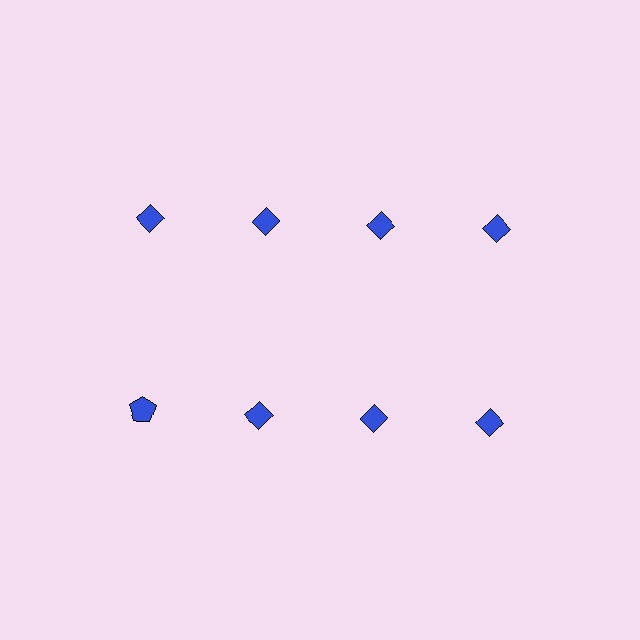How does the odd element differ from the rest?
It has a different shape: pentagon instead of diamond.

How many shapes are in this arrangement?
There are 8 shapes arranged in a grid pattern.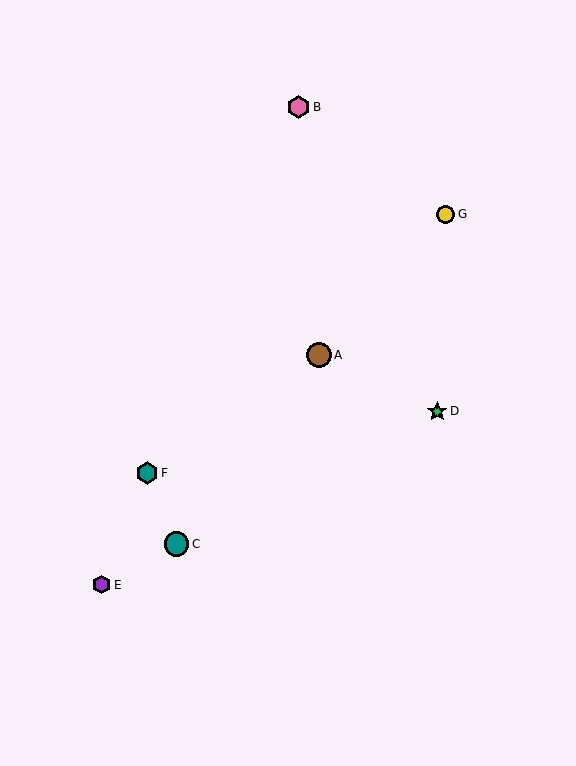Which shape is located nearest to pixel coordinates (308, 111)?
The pink hexagon (labeled B) at (299, 107) is nearest to that location.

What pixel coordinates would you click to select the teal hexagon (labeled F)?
Click at (147, 473) to select the teal hexagon F.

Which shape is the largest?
The teal circle (labeled C) is the largest.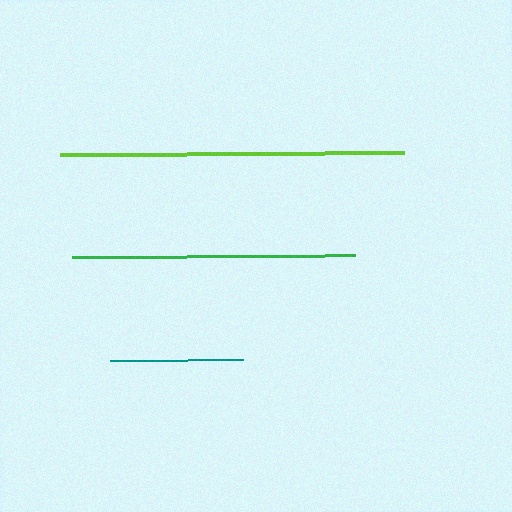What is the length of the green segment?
The green segment is approximately 283 pixels long.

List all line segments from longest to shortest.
From longest to shortest: lime, green, teal.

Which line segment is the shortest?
The teal line is the shortest at approximately 133 pixels.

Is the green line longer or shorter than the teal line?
The green line is longer than the teal line.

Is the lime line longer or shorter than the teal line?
The lime line is longer than the teal line.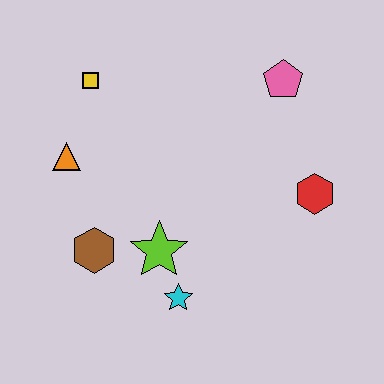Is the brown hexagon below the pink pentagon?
Yes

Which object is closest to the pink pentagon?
The red hexagon is closest to the pink pentagon.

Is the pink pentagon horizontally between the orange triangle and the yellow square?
No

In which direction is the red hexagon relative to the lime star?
The red hexagon is to the right of the lime star.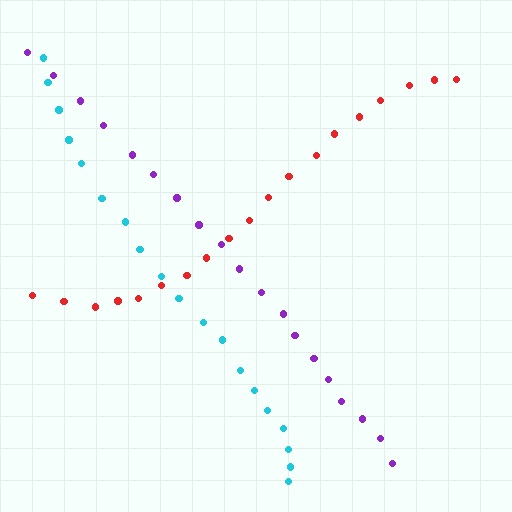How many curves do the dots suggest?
There are 3 distinct paths.